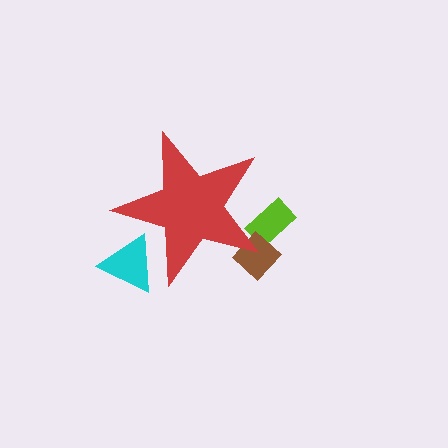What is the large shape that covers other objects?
A red star.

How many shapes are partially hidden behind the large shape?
3 shapes are partially hidden.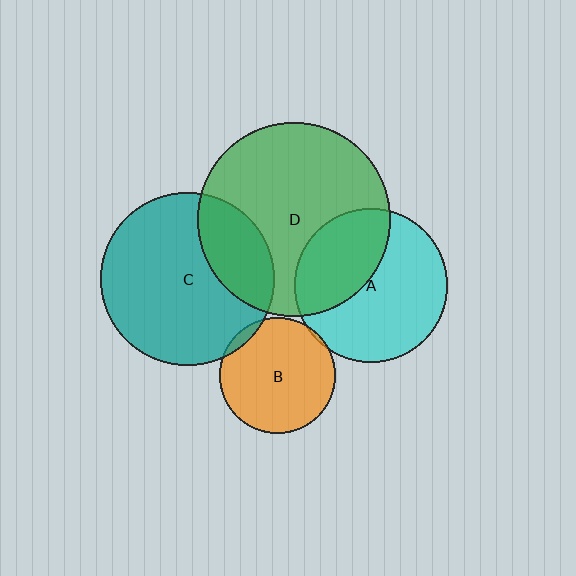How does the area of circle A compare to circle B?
Approximately 1.8 times.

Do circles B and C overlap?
Yes.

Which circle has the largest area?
Circle D (green).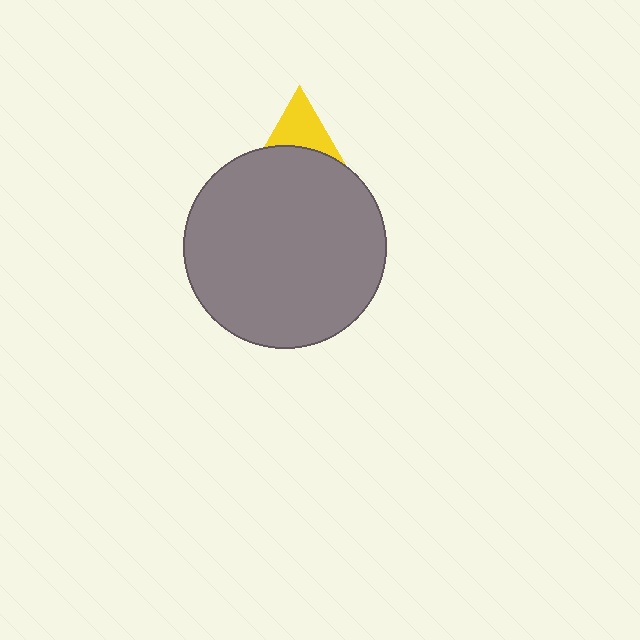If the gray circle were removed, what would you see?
You would see the complete yellow triangle.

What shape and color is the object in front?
The object in front is a gray circle.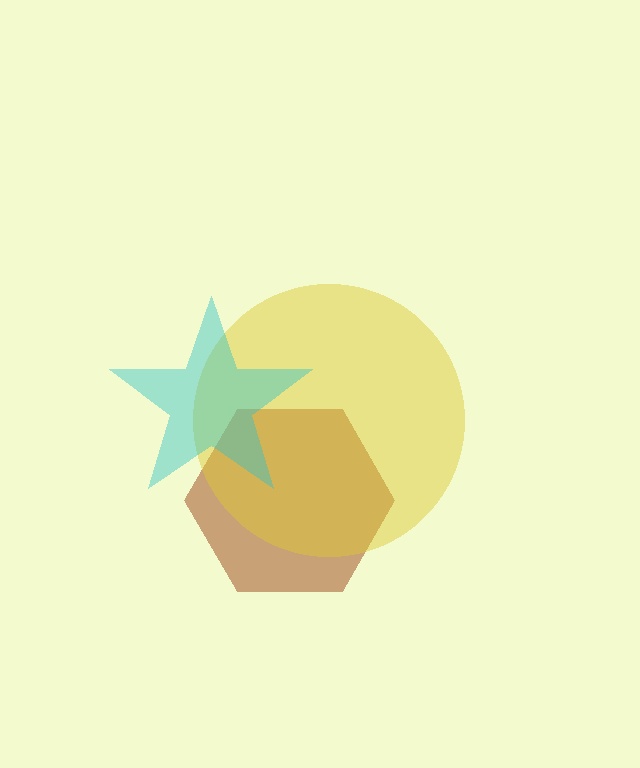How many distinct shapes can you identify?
There are 3 distinct shapes: a brown hexagon, a yellow circle, a cyan star.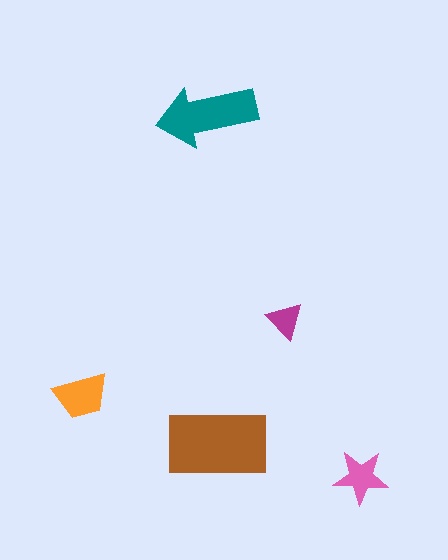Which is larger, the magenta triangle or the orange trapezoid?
The orange trapezoid.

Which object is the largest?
The brown rectangle.